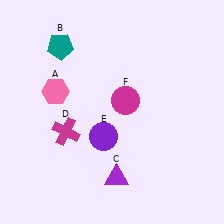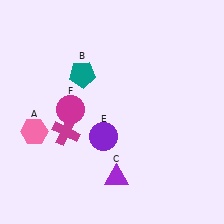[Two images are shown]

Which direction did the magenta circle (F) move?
The magenta circle (F) moved left.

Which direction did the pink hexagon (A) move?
The pink hexagon (A) moved down.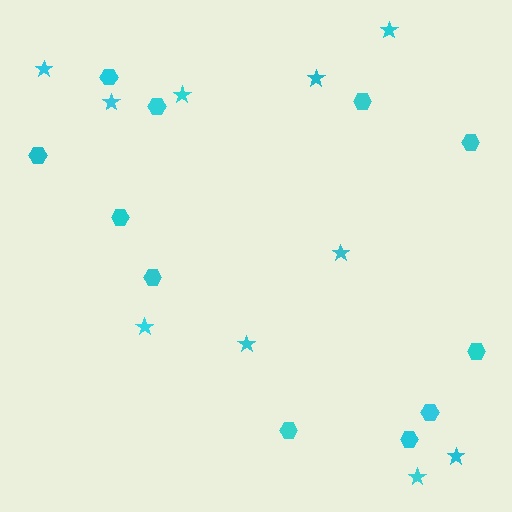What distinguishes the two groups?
There are 2 groups: one group of hexagons (11) and one group of stars (10).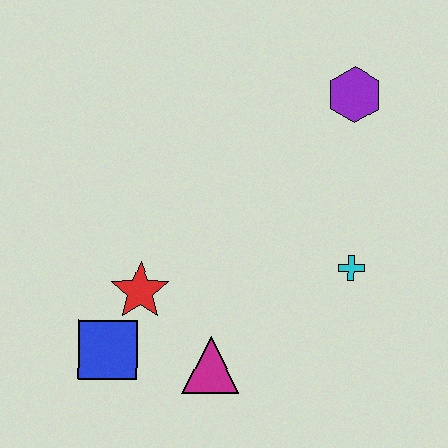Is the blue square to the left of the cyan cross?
Yes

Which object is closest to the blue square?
The red star is closest to the blue square.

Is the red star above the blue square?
Yes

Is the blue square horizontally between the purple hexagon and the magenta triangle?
No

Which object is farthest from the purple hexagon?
The blue square is farthest from the purple hexagon.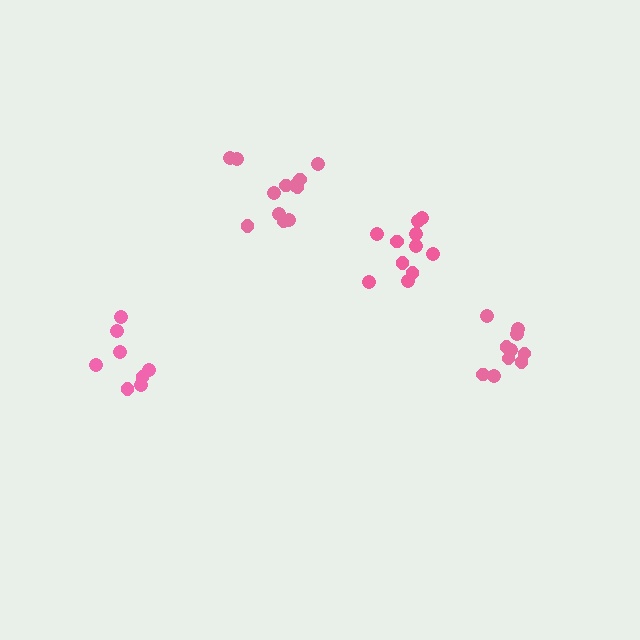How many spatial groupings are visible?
There are 4 spatial groupings.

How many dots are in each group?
Group 1: 10 dots, Group 2: 11 dots, Group 3: 12 dots, Group 4: 8 dots (41 total).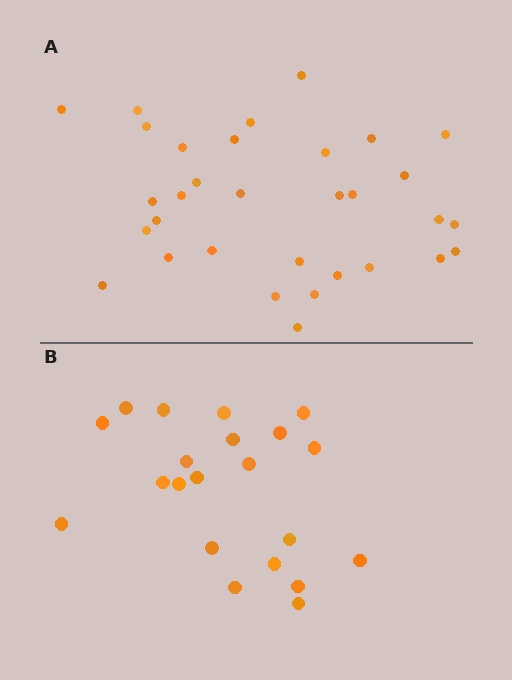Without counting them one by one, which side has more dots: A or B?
Region A (the top region) has more dots.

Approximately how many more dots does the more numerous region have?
Region A has roughly 12 or so more dots than region B.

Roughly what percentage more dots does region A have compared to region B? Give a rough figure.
About 50% more.